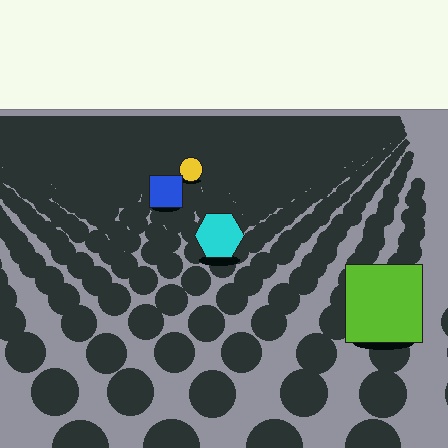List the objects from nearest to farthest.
From nearest to farthest: the lime square, the cyan hexagon, the blue square, the yellow circle.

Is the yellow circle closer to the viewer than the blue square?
No. The blue square is closer — you can tell from the texture gradient: the ground texture is coarser near it.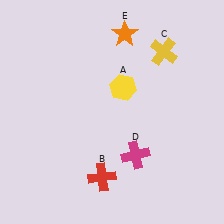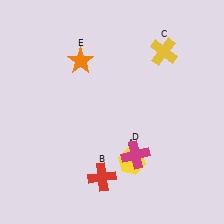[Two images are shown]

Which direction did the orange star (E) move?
The orange star (E) moved left.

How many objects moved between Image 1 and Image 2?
2 objects moved between the two images.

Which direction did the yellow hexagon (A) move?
The yellow hexagon (A) moved down.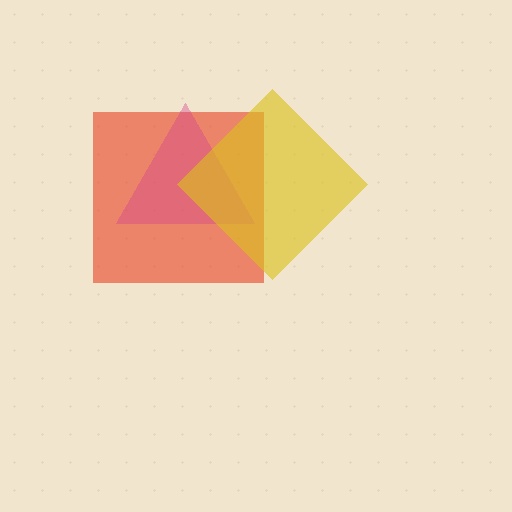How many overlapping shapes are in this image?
There are 3 overlapping shapes in the image.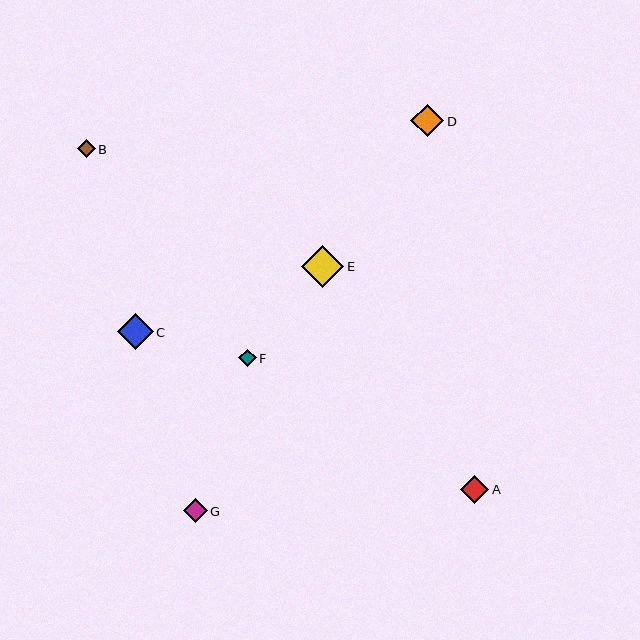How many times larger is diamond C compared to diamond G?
Diamond C is approximately 1.5 times the size of diamond G.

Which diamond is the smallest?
Diamond F is the smallest with a size of approximately 17 pixels.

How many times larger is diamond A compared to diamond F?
Diamond A is approximately 1.6 times the size of diamond F.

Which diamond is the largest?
Diamond E is the largest with a size of approximately 42 pixels.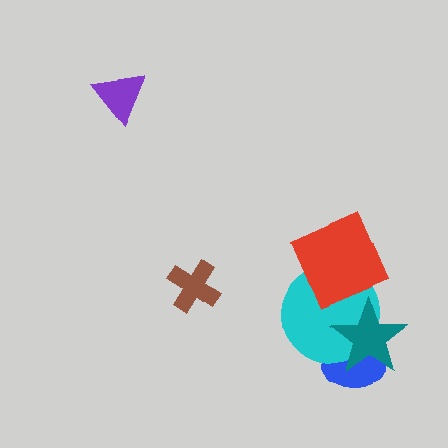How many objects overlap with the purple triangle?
0 objects overlap with the purple triangle.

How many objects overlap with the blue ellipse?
2 objects overlap with the blue ellipse.